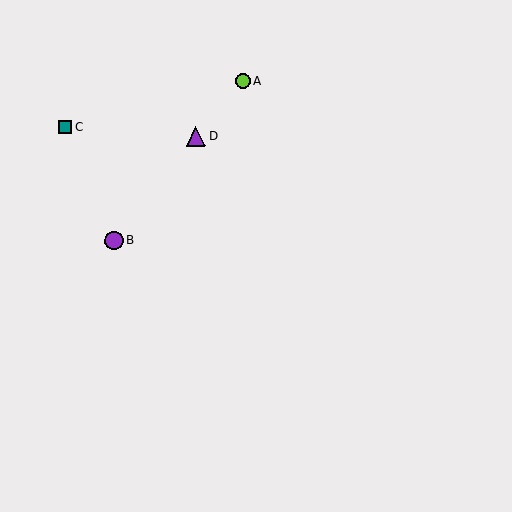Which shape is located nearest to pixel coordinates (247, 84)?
The lime circle (labeled A) at (243, 81) is nearest to that location.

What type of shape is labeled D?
Shape D is a purple triangle.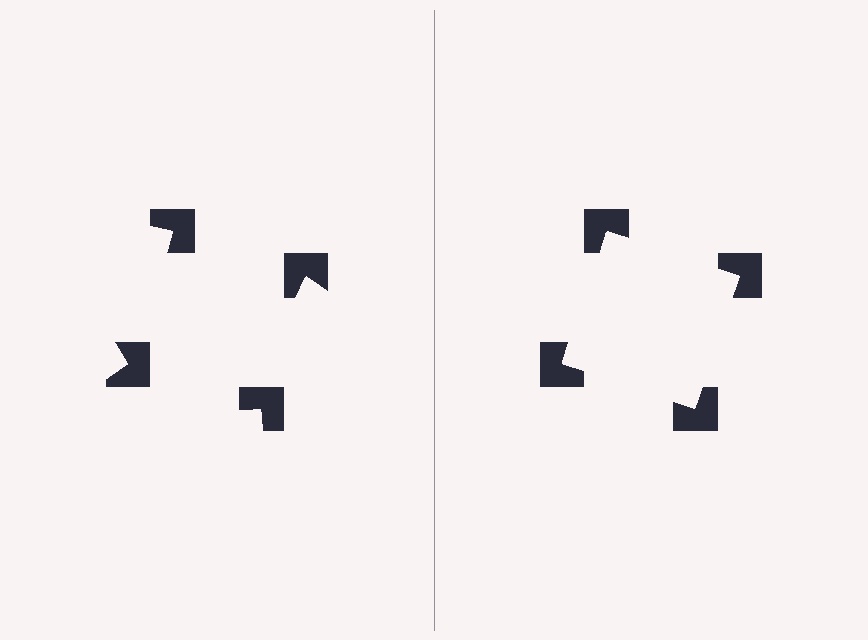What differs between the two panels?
The notched squares are positioned identically on both sides; only the wedge orientations differ. On the right they align to a square; on the left they are misaligned.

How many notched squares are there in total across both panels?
8 — 4 on each side.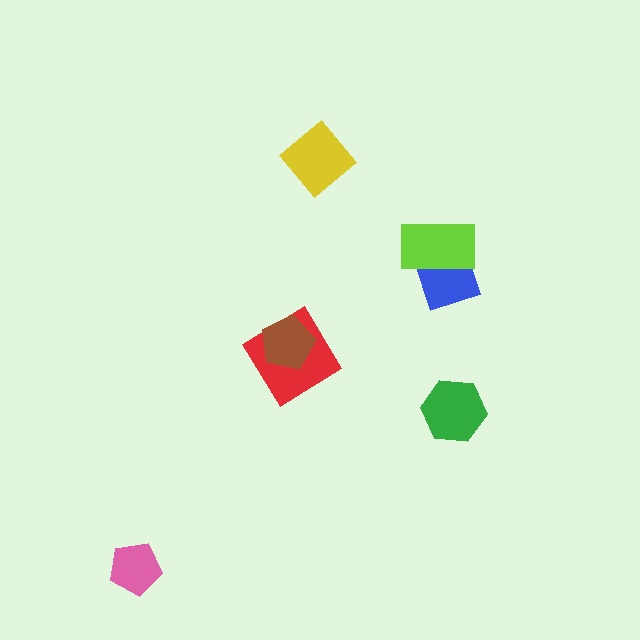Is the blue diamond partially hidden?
Yes, it is partially covered by another shape.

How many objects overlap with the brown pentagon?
1 object overlaps with the brown pentagon.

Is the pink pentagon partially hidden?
No, no other shape covers it.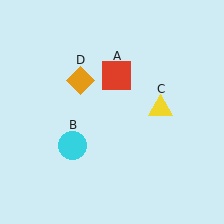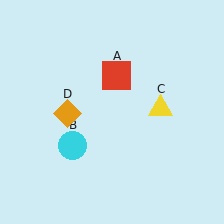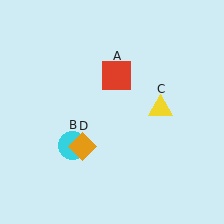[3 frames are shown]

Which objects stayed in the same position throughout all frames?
Red square (object A) and cyan circle (object B) and yellow triangle (object C) remained stationary.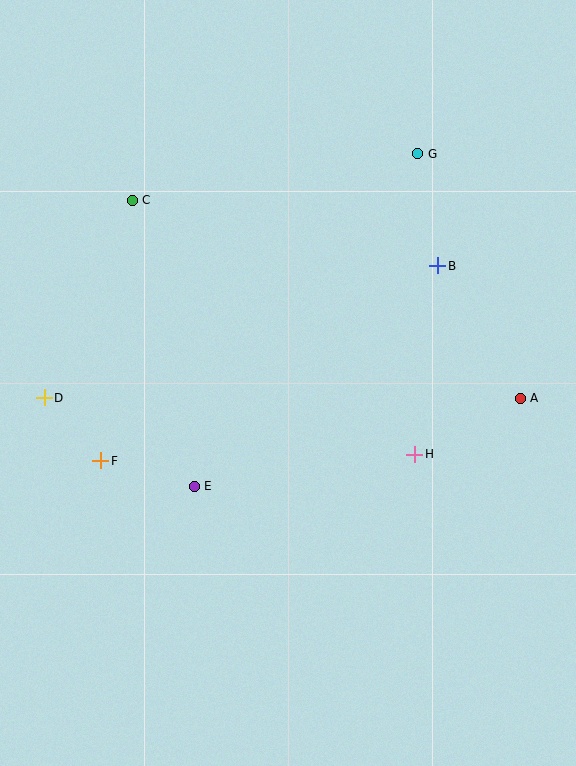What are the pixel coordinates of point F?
Point F is at (101, 461).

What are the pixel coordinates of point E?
Point E is at (194, 486).